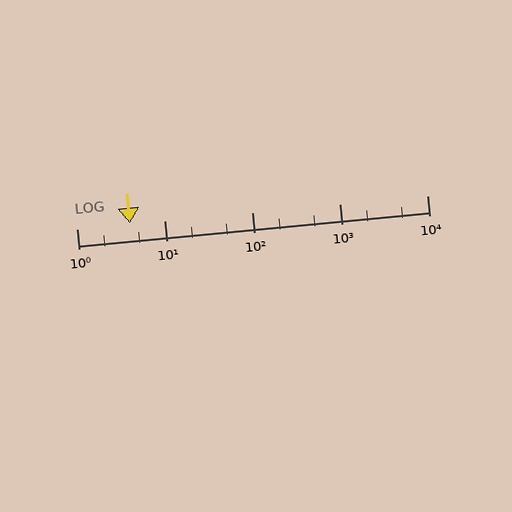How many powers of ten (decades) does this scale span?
The scale spans 4 decades, from 1 to 10000.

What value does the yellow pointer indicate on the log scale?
The pointer indicates approximately 4.1.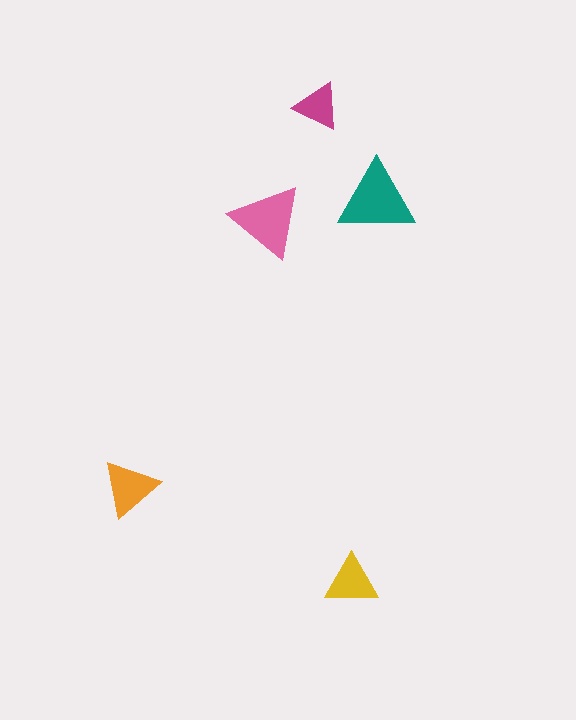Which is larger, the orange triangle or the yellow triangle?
The orange one.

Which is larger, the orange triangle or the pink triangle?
The pink one.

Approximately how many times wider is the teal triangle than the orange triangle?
About 1.5 times wider.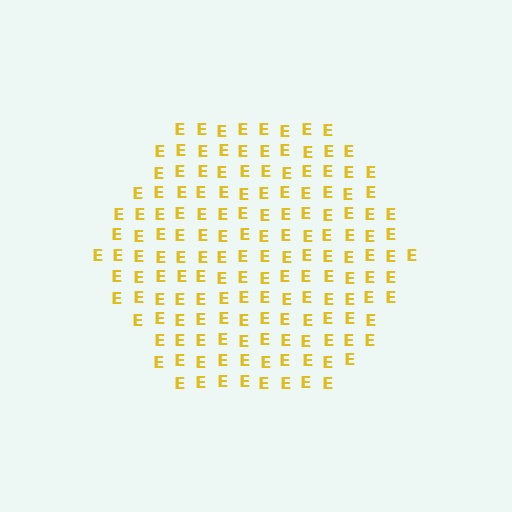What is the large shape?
The large shape is a hexagon.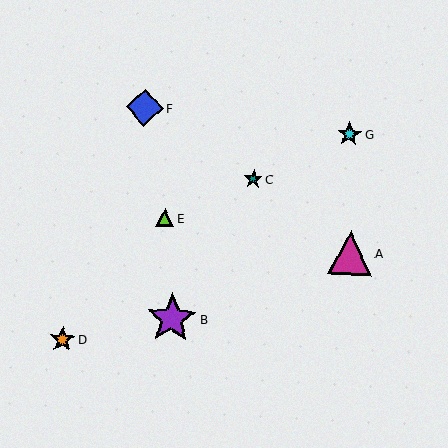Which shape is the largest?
The purple star (labeled B) is the largest.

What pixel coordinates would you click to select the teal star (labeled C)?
Click at (253, 179) to select the teal star C.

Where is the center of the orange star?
The center of the orange star is at (62, 339).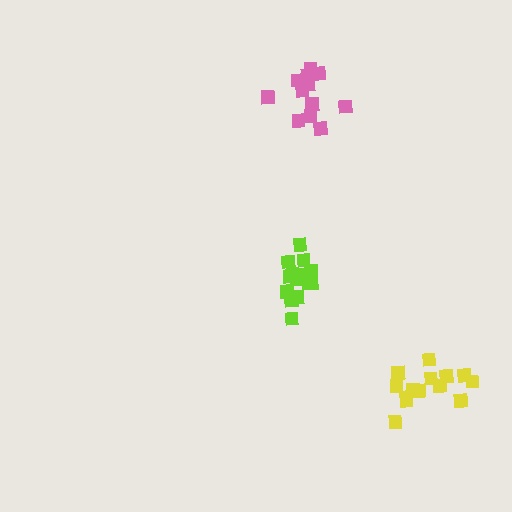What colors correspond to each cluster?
The clusters are colored: lime, yellow, pink.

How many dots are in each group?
Group 1: 14 dots, Group 2: 14 dots, Group 3: 12 dots (40 total).